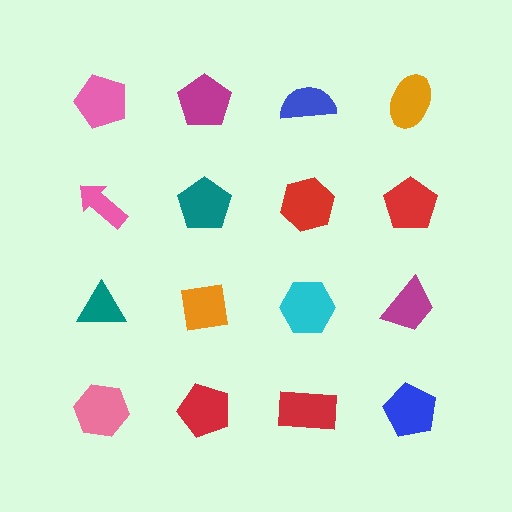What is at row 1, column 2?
A magenta pentagon.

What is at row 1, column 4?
An orange ellipse.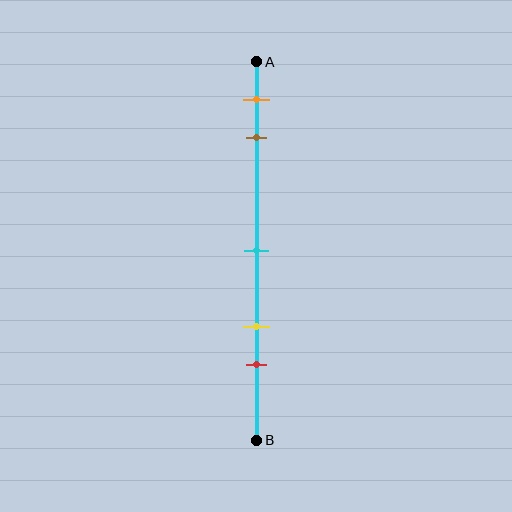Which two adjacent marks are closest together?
The orange and brown marks are the closest adjacent pair.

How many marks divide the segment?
There are 5 marks dividing the segment.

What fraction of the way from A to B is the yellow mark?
The yellow mark is approximately 70% (0.7) of the way from A to B.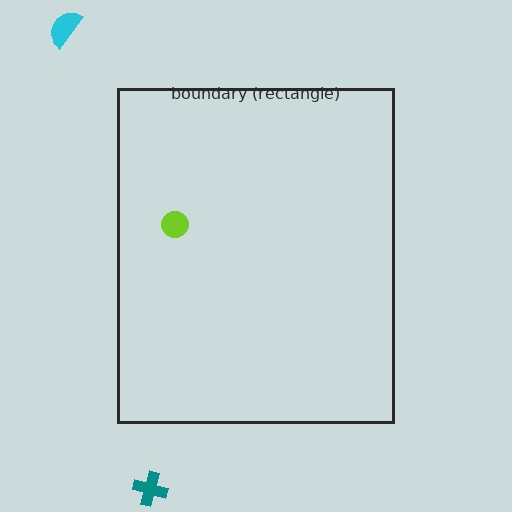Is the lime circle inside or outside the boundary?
Inside.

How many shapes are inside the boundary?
1 inside, 2 outside.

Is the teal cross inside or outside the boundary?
Outside.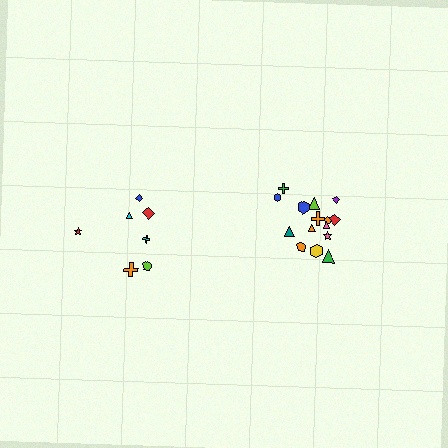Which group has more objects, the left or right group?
The right group.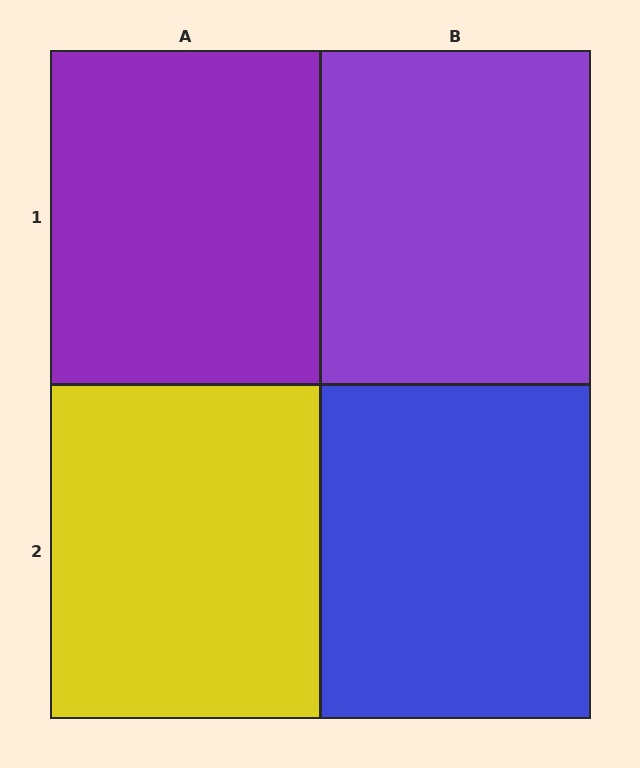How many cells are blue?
1 cell is blue.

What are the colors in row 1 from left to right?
Purple, purple.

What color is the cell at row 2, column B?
Blue.